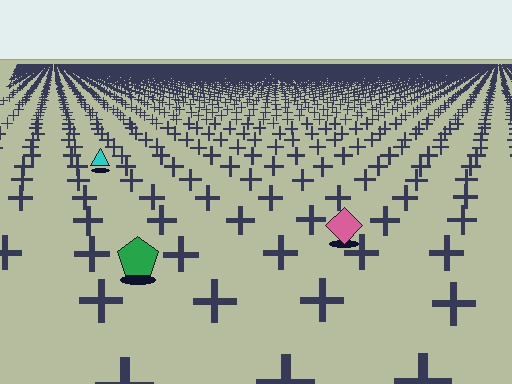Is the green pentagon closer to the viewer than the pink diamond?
Yes. The green pentagon is closer — you can tell from the texture gradient: the ground texture is coarser near it.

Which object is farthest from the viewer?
The cyan triangle is farthest from the viewer. It appears smaller and the ground texture around it is denser.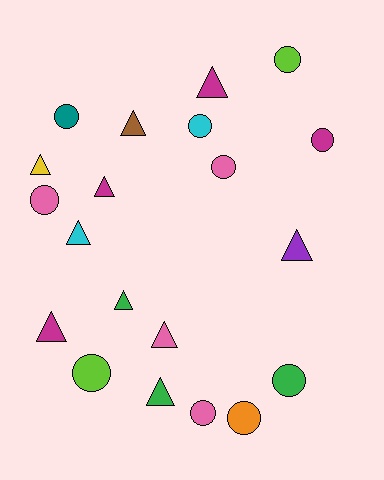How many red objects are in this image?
There are no red objects.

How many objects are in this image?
There are 20 objects.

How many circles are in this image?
There are 10 circles.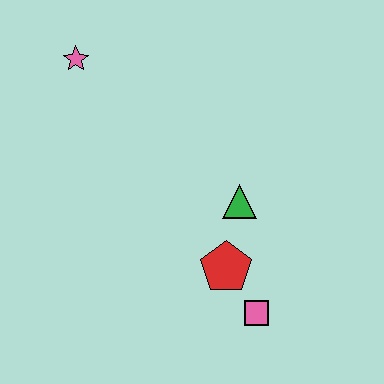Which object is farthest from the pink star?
The pink square is farthest from the pink star.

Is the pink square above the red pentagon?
No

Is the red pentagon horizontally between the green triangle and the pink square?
No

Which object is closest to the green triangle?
The red pentagon is closest to the green triangle.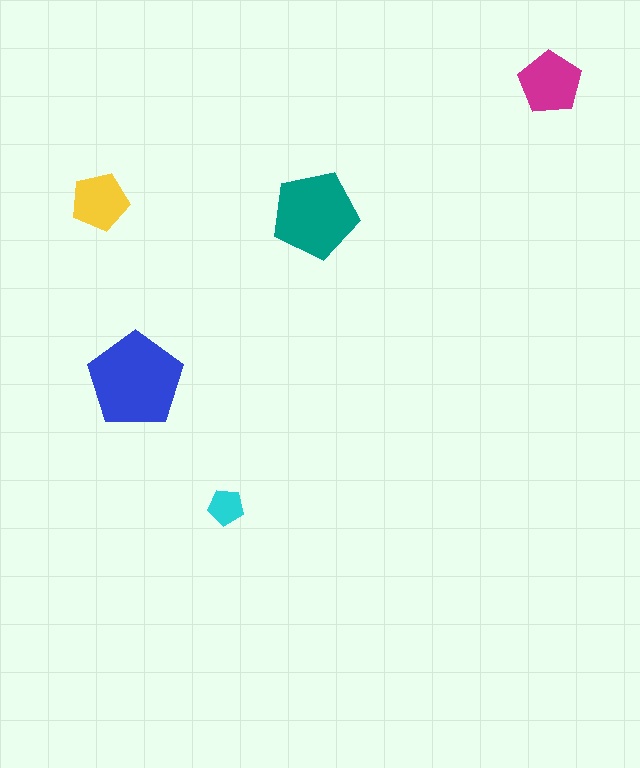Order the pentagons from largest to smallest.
the blue one, the teal one, the magenta one, the yellow one, the cyan one.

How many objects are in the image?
There are 5 objects in the image.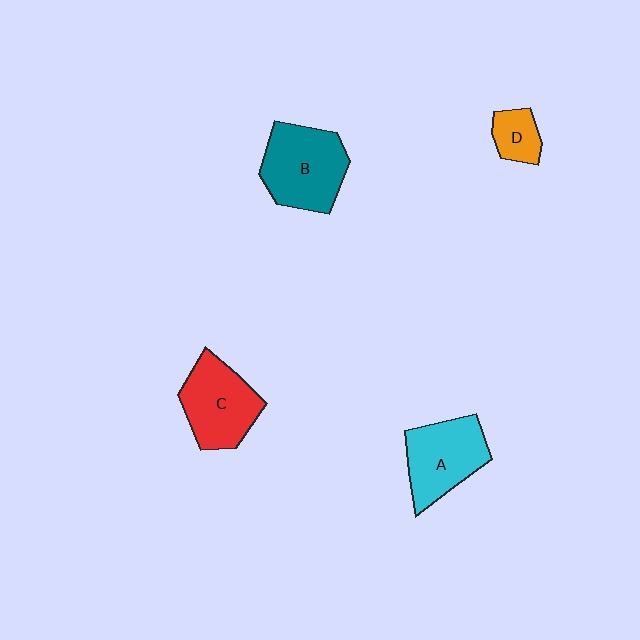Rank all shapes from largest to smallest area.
From largest to smallest: B (teal), C (red), A (cyan), D (orange).